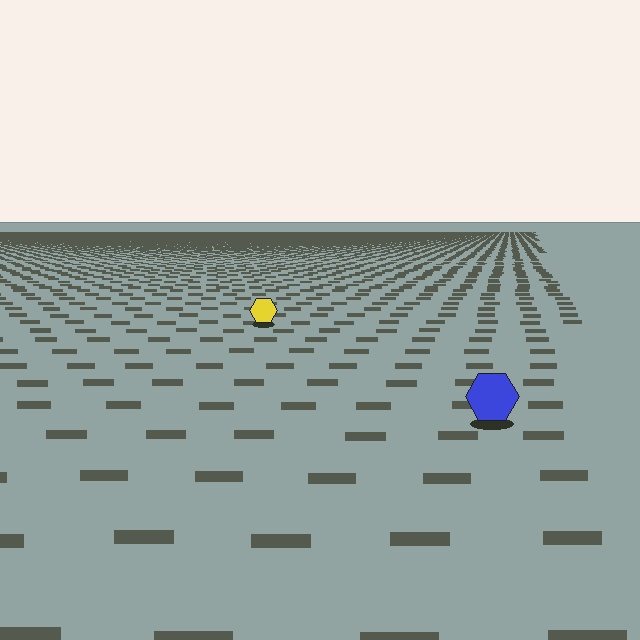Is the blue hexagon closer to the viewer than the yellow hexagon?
Yes. The blue hexagon is closer — you can tell from the texture gradient: the ground texture is coarser near it.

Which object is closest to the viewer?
The blue hexagon is closest. The texture marks near it are larger and more spread out.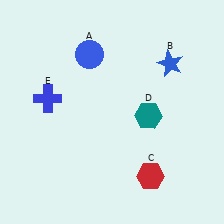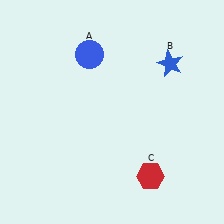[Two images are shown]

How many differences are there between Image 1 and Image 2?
There are 2 differences between the two images.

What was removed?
The blue cross (E), the teal hexagon (D) were removed in Image 2.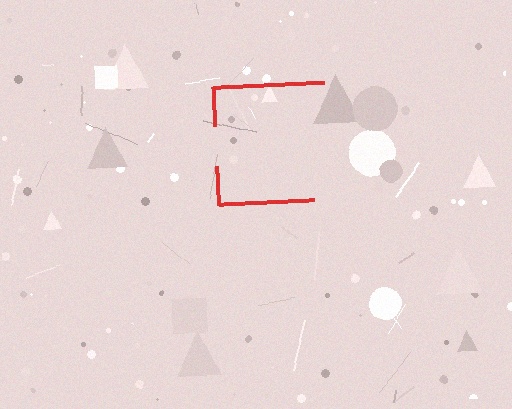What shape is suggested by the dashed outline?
The dashed outline suggests a square.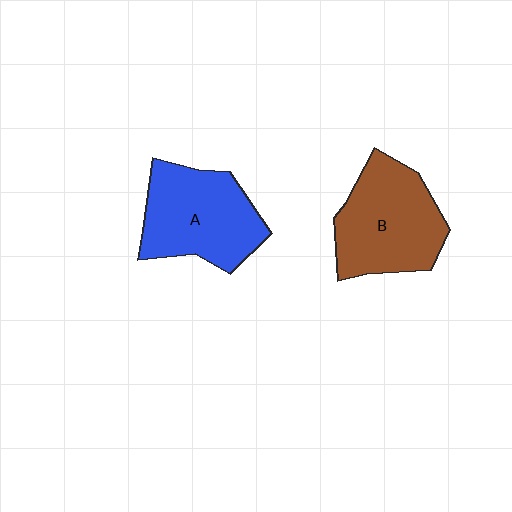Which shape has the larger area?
Shape B (brown).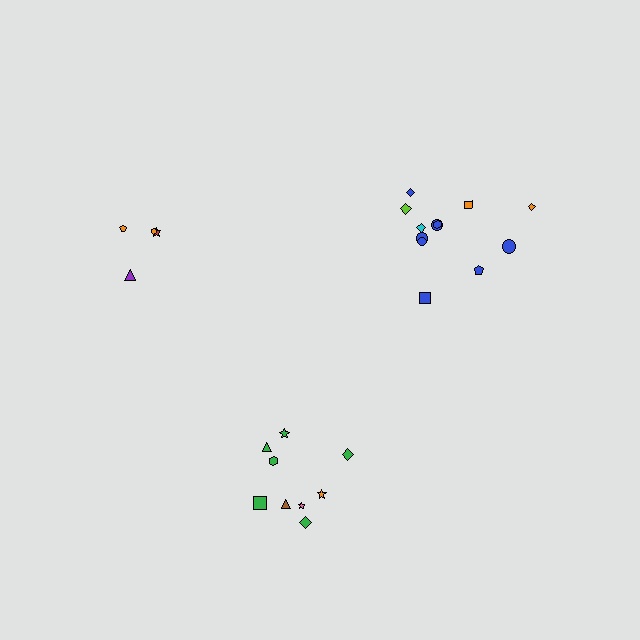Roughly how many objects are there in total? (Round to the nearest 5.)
Roughly 25 objects in total.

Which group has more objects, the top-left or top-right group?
The top-right group.